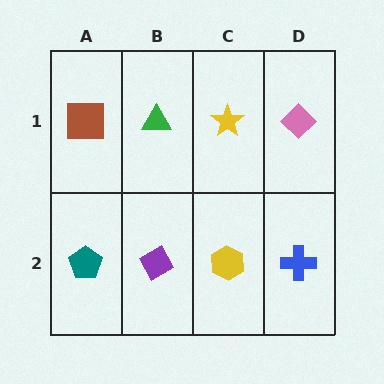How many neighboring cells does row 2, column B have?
3.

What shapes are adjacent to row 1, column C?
A yellow hexagon (row 2, column C), a green triangle (row 1, column B), a pink diamond (row 1, column D).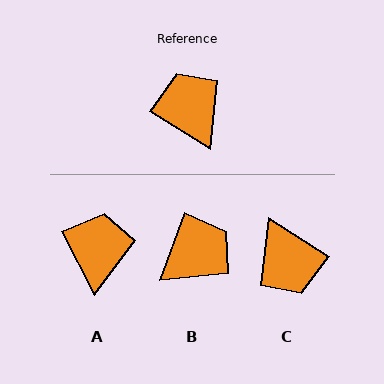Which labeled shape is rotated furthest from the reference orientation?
C, about 179 degrees away.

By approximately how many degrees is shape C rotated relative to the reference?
Approximately 179 degrees counter-clockwise.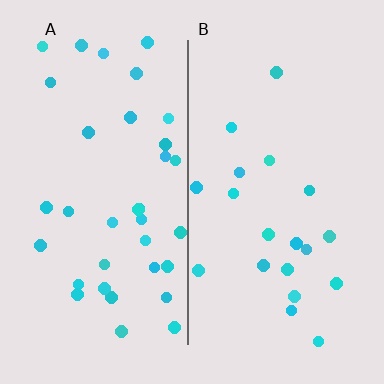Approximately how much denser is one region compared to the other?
Approximately 1.8× — region A over region B.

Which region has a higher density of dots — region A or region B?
A (the left).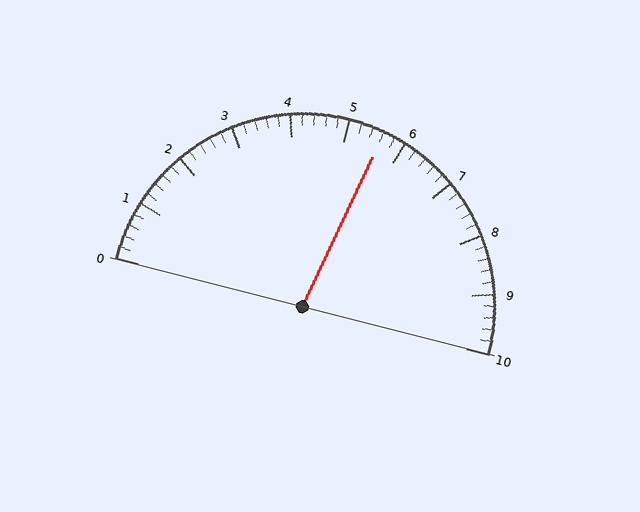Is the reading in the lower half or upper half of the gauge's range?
The reading is in the upper half of the range (0 to 10).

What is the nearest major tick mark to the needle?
The nearest major tick mark is 6.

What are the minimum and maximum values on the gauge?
The gauge ranges from 0 to 10.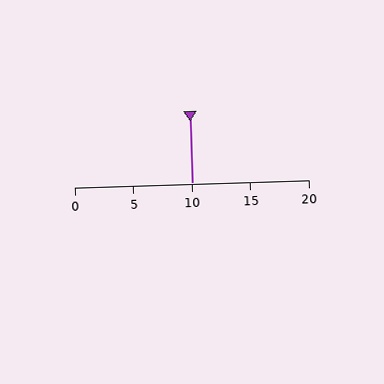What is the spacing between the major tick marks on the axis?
The major ticks are spaced 5 apart.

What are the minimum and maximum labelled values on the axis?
The axis runs from 0 to 20.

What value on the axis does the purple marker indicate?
The marker indicates approximately 10.